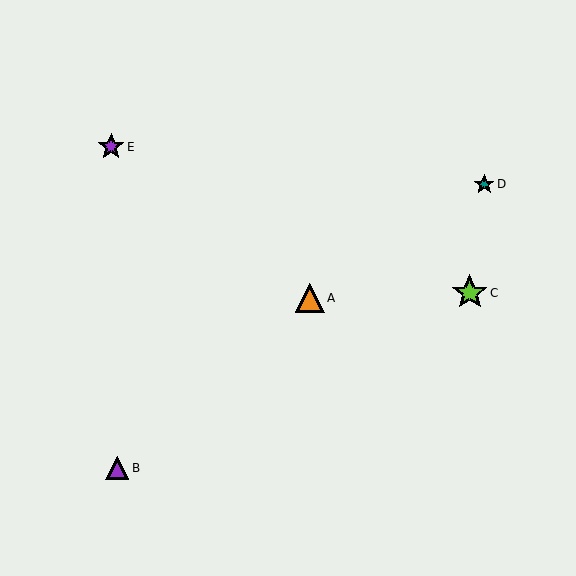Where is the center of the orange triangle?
The center of the orange triangle is at (310, 298).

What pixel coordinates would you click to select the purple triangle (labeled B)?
Click at (117, 468) to select the purple triangle B.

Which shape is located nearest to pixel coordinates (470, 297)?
The lime star (labeled C) at (470, 293) is nearest to that location.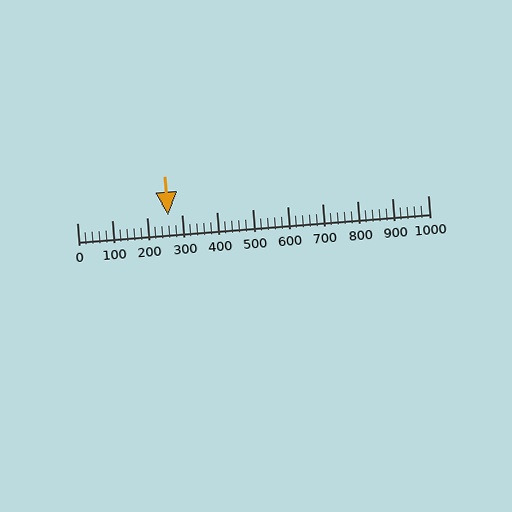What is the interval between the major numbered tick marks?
The major tick marks are spaced 100 units apart.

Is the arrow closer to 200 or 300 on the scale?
The arrow is closer to 300.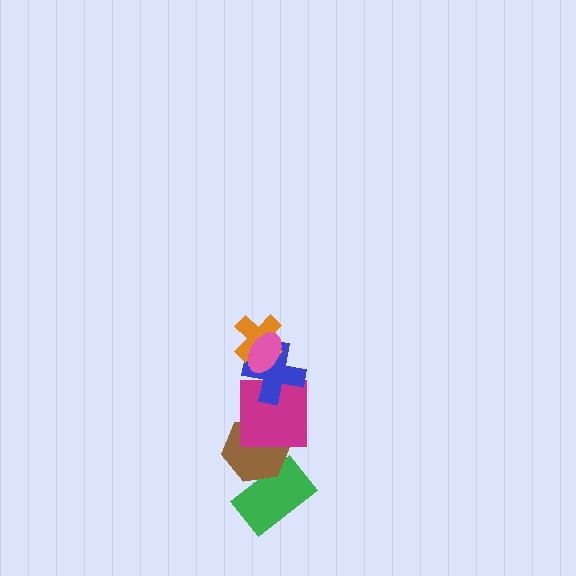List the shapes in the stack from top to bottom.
From top to bottom: the pink ellipse, the orange cross, the blue cross, the magenta square, the brown hexagon, the green rectangle.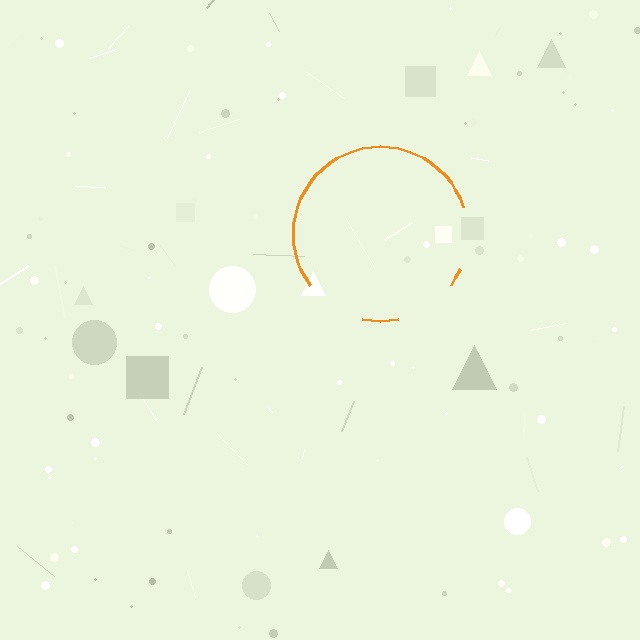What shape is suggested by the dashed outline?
The dashed outline suggests a circle.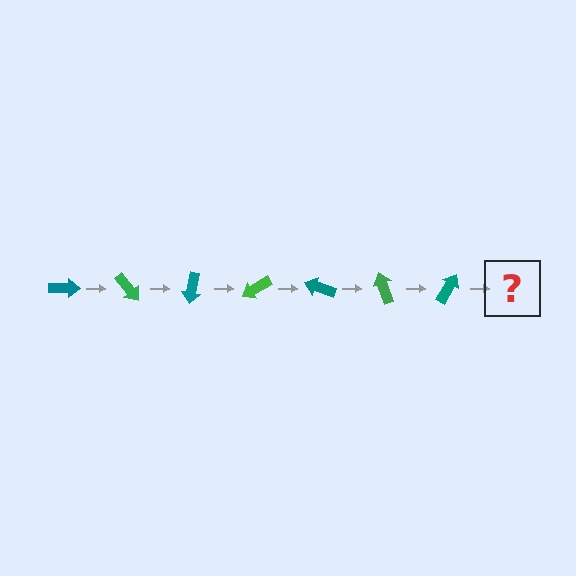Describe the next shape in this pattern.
It should be a green arrow, rotated 350 degrees from the start.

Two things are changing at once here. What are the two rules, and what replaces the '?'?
The two rules are that it rotates 50 degrees each step and the color cycles through teal and green. The '?' should be a green arrow, rotated 350 degrees from the start.